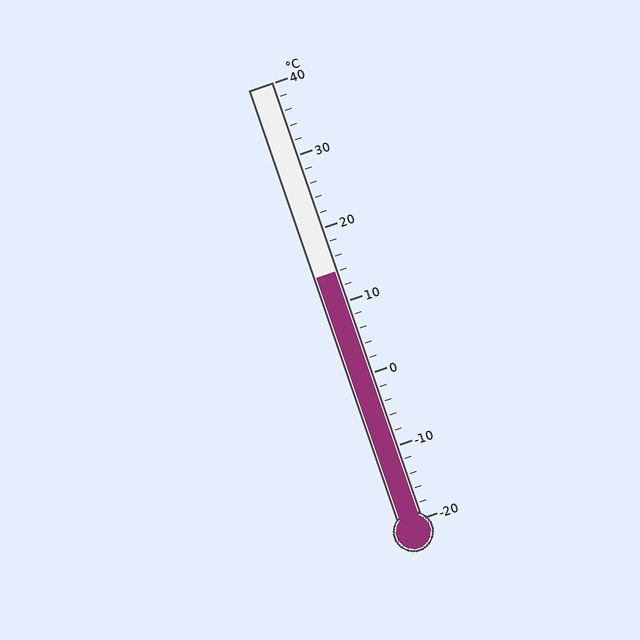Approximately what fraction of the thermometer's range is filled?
The thermometer is filled to approximately 55% of its range.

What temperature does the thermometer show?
The thermometer shows approximately 14°C.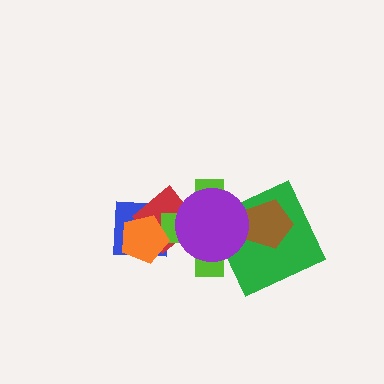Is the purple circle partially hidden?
No, no other shape covers it.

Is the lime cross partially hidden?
Yes, it is partially covered by another shape.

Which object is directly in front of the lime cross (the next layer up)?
The green square is directly in front of the lime cross.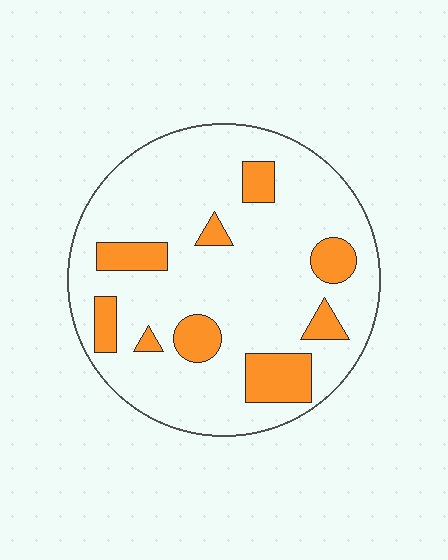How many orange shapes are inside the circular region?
9.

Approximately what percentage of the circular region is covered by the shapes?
Approximately 20%.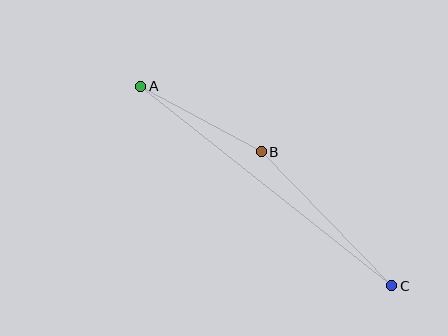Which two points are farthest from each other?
Points A and C are farthest from each other.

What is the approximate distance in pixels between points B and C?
The distance between B and C is approximately 187 pixels.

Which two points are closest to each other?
Points A and B are closest to each other.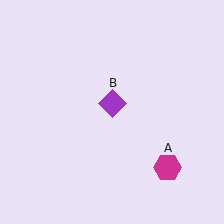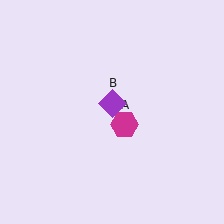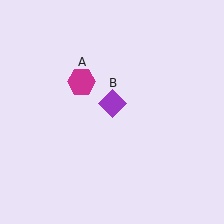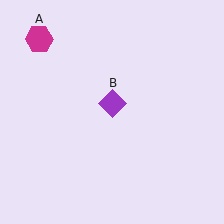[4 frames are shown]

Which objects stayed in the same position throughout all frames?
Purple diamond (object B) remained stationary.